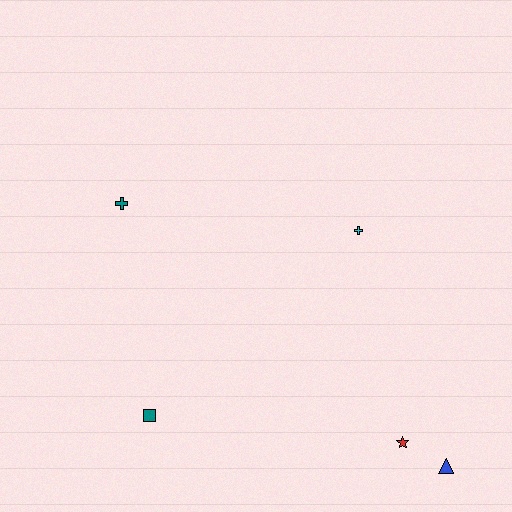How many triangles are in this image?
There is 1 triangle.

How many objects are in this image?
There are 5 objects.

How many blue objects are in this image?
There is 1 blue object.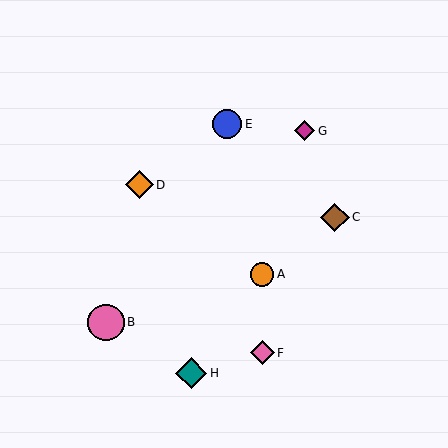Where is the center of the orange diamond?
The center of the orange diamond is at (139, 185).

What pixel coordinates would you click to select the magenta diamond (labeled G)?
Click at (305, 131) to select the magenta diamond G.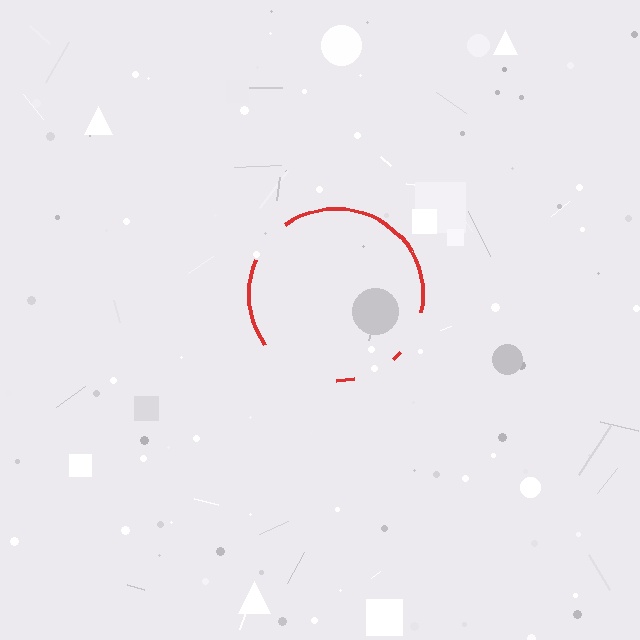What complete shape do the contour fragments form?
The contour fragments form a circle.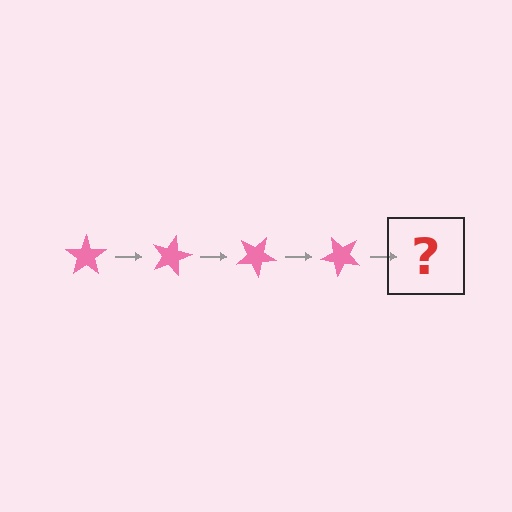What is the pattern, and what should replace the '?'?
The pattern is that the star rotates 15 degrees each step. The '?' should be a pink star rotated 60 degrees.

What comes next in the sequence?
The next element should be a pink star rotated 60 degrees.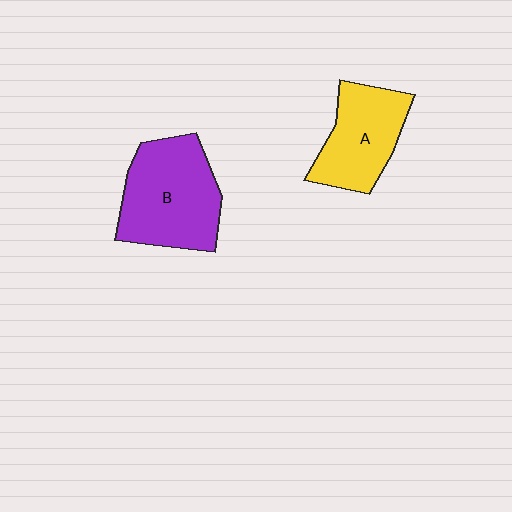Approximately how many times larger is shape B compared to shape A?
Approximately 1.3 times.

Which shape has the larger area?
Shape B (purple).